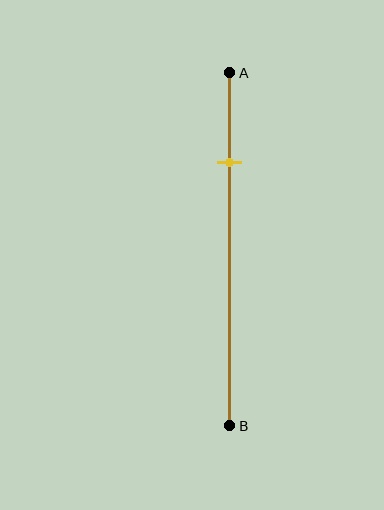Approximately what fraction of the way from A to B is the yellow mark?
The yellow mark is approximately 25% of the way from A to B.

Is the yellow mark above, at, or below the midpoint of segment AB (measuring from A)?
The yellow mark is above the midpoint of segment AB.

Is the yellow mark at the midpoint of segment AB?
No, the mark is at about 25% from A, not at the 50% midpoint.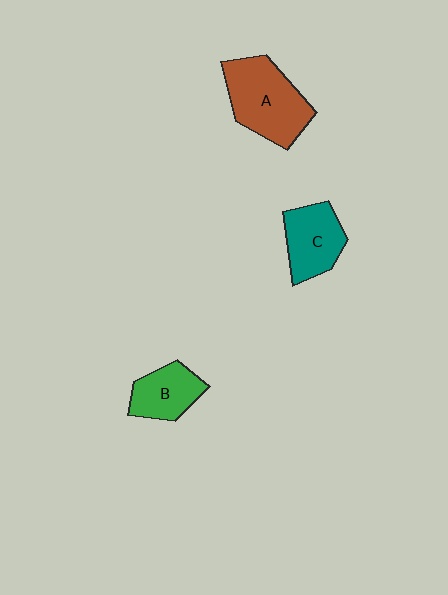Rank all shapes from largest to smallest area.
From largest to smallest: A (brown), C (teal), B (green).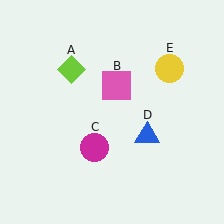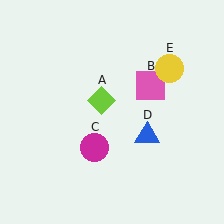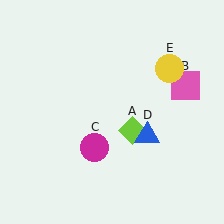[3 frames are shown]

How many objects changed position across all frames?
2 objects changed position: lime diamond (object A), pink square (object B).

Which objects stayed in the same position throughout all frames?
Magenta circle (object C) and blue triangle (object D) and yellow circle (object E) remained stationary.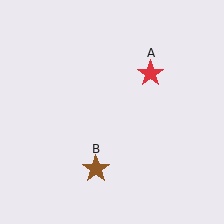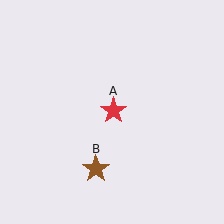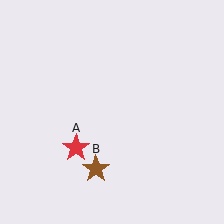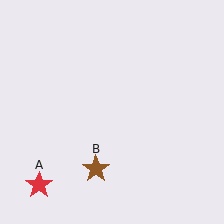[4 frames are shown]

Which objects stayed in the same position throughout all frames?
Brown star (object B) remained stationary.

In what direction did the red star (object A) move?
The red star (object A) moved down and to the left.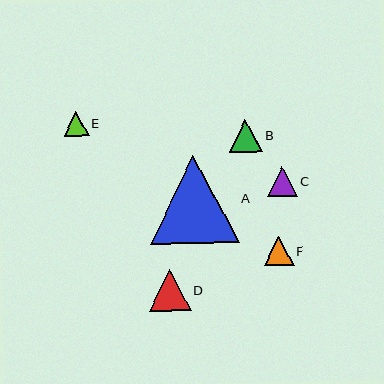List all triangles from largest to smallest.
From largest to smallest: A, D, B, C, F, E.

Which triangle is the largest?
Triangle A is the largest with a size of approximately 89 pixels.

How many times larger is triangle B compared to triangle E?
Triangle B is approximately 1.3 times the size of triangle E.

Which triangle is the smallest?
Triangle E is the smallest with a size of approximately 25 pixels.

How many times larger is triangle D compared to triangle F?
Triangle D is approximately 1.4 times the size of triangle F.